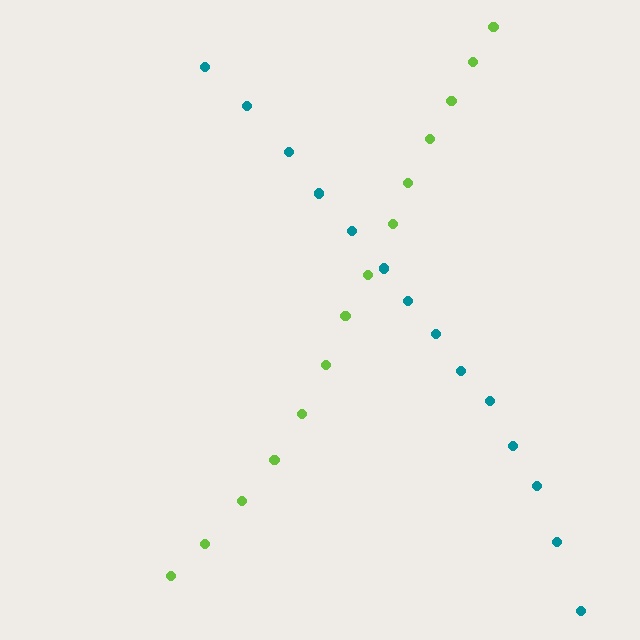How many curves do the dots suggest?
There are 2 distinct paths.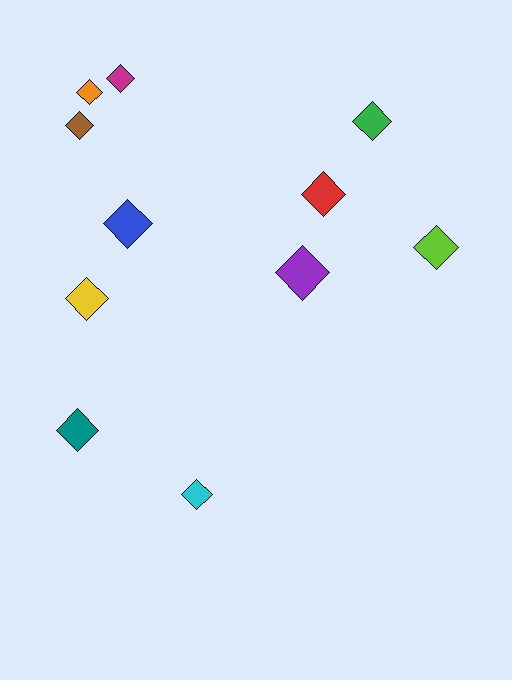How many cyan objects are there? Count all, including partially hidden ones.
There is 1 cyan object.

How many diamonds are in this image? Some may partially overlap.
There are 11 diamonds.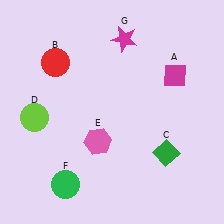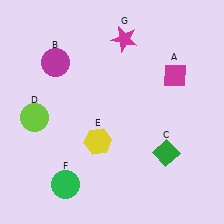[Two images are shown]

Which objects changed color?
B changed from red to magenta. E changed from pink to yellow.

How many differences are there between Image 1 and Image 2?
There are 2 differences between the two images.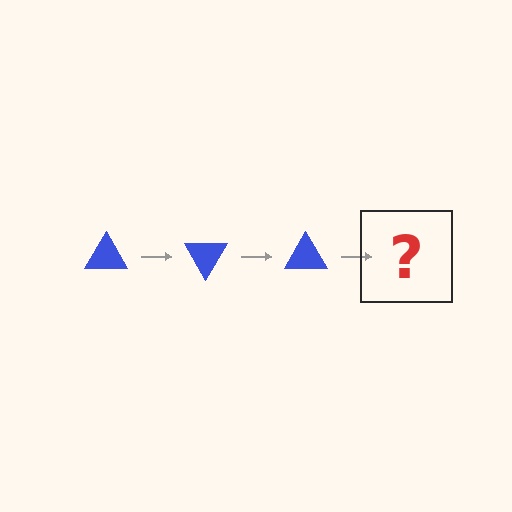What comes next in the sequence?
The next element should be a blue triangle rotated 180 degrees.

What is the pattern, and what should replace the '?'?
The pattern is that the triangle rotates 60 degrees each step. The '?' should be a blue triangle rotated 180 degrees.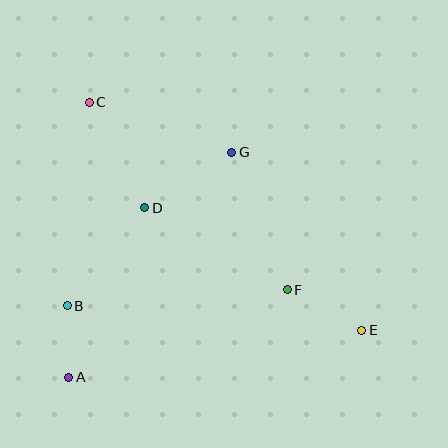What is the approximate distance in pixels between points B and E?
The distance between B and E is approximately 296 pixels.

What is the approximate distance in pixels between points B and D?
The distance between B and D is approximately 125 pixels.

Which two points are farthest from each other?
Points C and E are farthest from each other.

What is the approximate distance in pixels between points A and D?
The distance between A and D is approximately 186 pixels.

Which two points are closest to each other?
Points A and B are closest to each other.